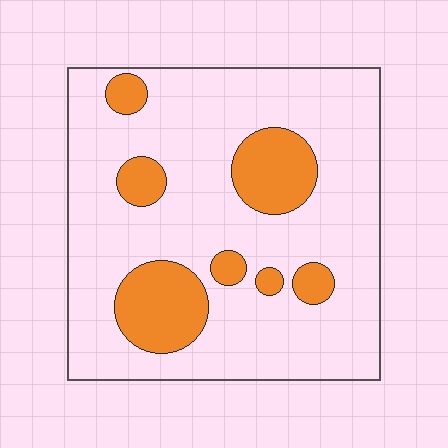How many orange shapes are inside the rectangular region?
7.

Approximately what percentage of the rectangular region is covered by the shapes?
Approximately 20%.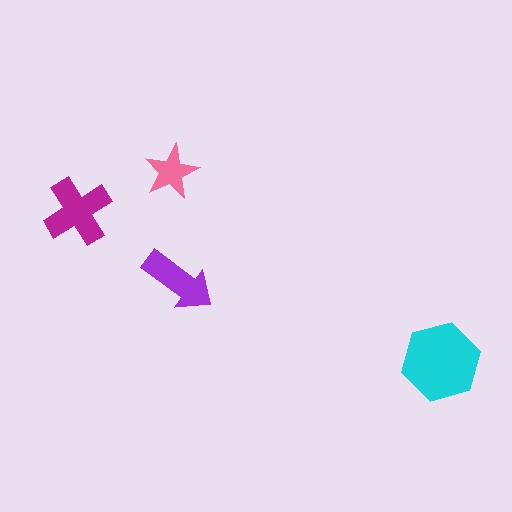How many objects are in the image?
There are 4 objects in the image.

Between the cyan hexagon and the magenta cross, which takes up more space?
The cyan hexagon.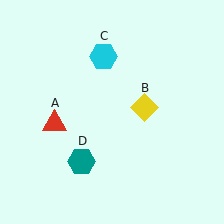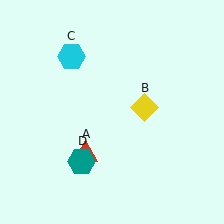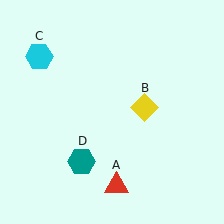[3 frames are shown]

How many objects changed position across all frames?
2 objects changed position: red triangle (object A), cyan hexagon (object C).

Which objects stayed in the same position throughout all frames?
Yellow diamond (object B) and teal hexagon (object D) remained stationary.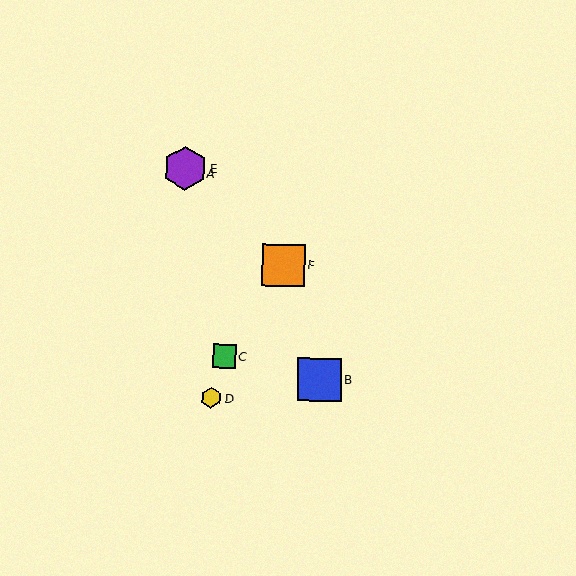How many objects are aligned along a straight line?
3 objects (A, E, F) are aligned along a straight line.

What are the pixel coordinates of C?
Object C is at (224, 356).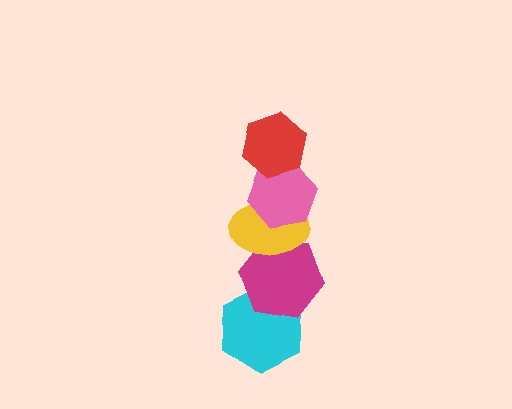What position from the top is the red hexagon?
The red hexagon is 1st from the top.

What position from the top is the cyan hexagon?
The cyan hexagon is 5th from the top.